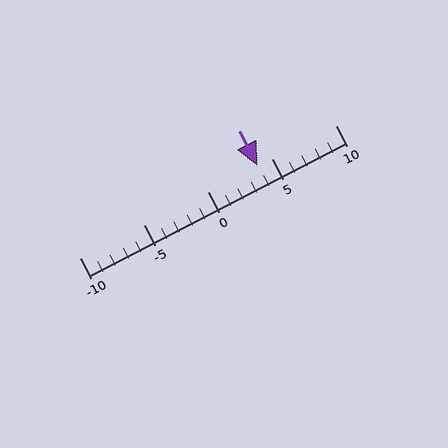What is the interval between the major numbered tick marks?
The major tick marks are spaced 5 units apart.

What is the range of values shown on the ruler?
The ruler shows values from -10 to 10.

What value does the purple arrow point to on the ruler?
The purple arrow points to approximately 4.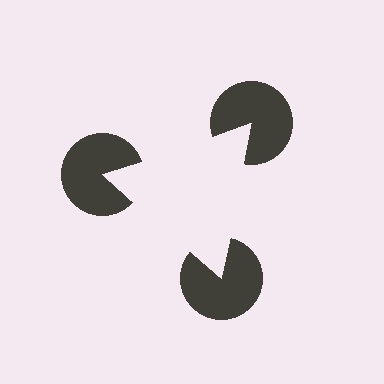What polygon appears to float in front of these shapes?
An illusory triangle — its edges are inferred from the aligned wedge cuts in the pac-man discs, not physically drawn.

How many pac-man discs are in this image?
There are 3 — one at each vertex of the illusory triangle.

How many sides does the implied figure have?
3 sides.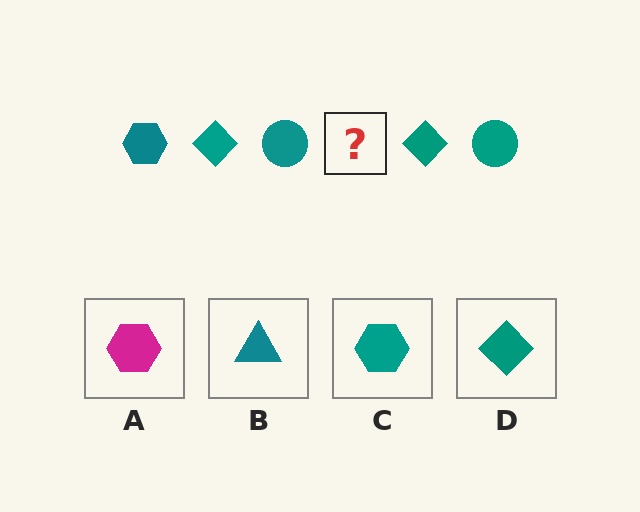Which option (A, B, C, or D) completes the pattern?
C.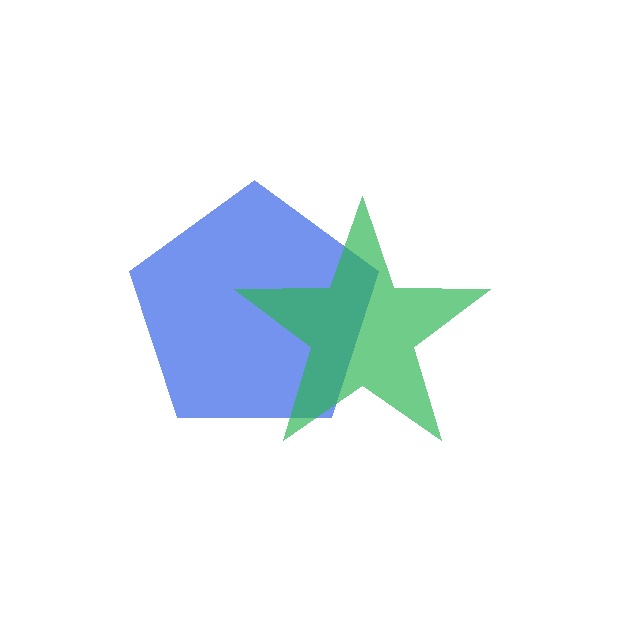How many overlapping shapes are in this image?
There are 2 overlapping shapes in the image.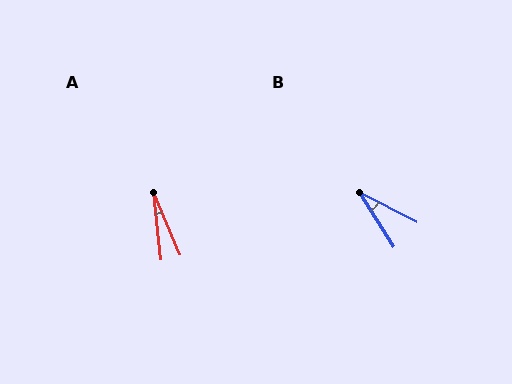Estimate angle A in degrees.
Approximately 17 degrees.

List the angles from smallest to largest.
A (17°), B (31°).